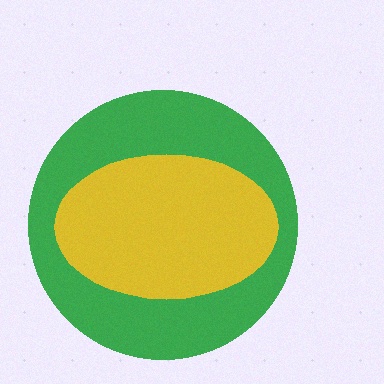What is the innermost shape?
The yellow ellipse.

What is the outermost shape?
The green circle.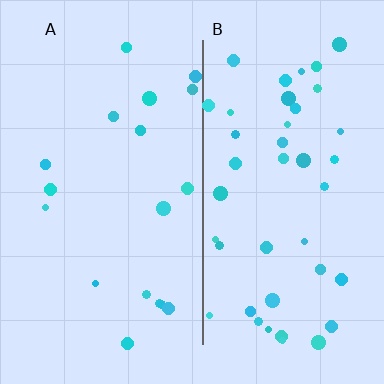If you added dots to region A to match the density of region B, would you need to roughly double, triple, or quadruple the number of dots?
Approximately double.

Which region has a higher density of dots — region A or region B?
B (the right).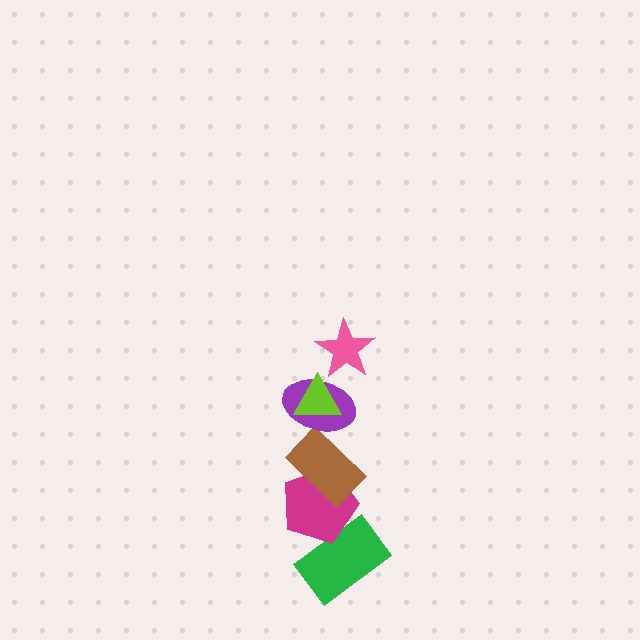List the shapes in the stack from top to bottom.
From top to bottom: the pink star, the lime triangle, the purple ellipse, the brown rectangle, the magenta pentagon, the green rectangle.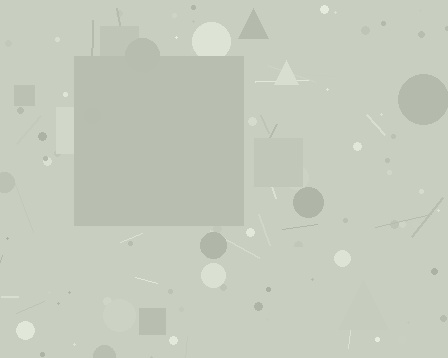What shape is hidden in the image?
A square is hidden in the image.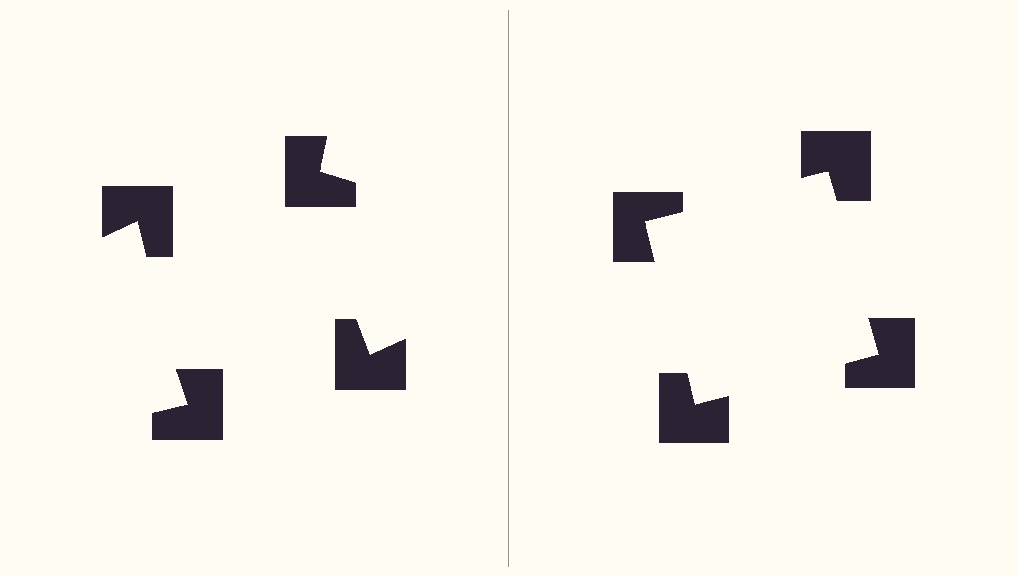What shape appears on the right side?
An illusory square.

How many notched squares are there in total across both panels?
8 — 4 on each side.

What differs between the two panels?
The notched squares are positioned identically on both sides; only the wedge orientations differ. On the right they align to a square; on the left they are misaligned.